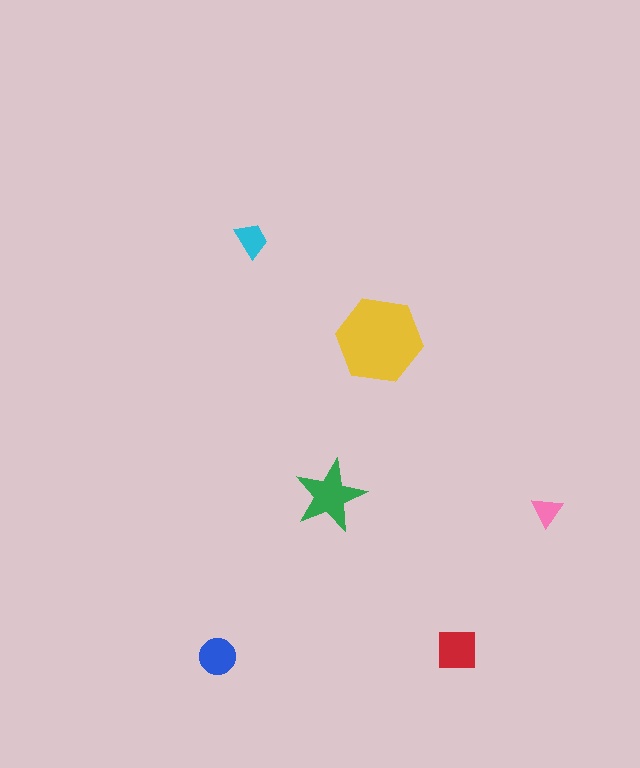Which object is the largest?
The yellow hexagon.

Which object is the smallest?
The pink triangle.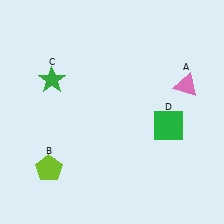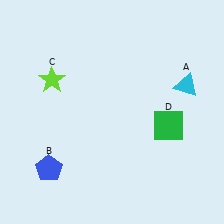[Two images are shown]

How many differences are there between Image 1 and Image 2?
There are 3 differences between the two images.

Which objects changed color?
A changed from pink to cyan. B changed from lime to blue. C changed from green to lime.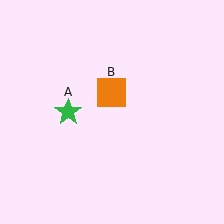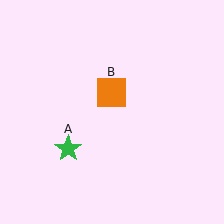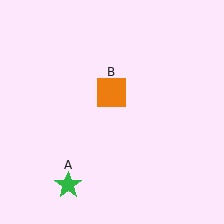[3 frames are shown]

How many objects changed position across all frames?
1 object changed position: green star (object A).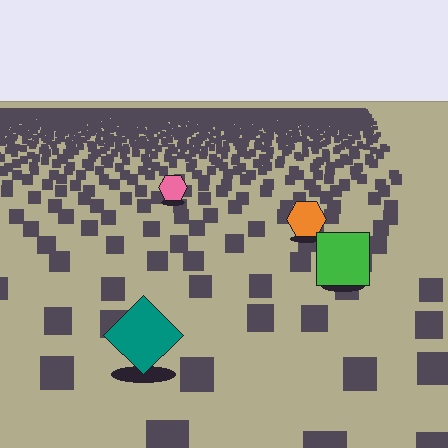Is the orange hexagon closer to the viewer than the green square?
No. The green square is closer — you can tell from the texture gradient: the ground texture is coarser near it.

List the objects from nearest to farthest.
From nearest to farthest: the teal diamond, the green square, the orange hexagon, the pink hexagon.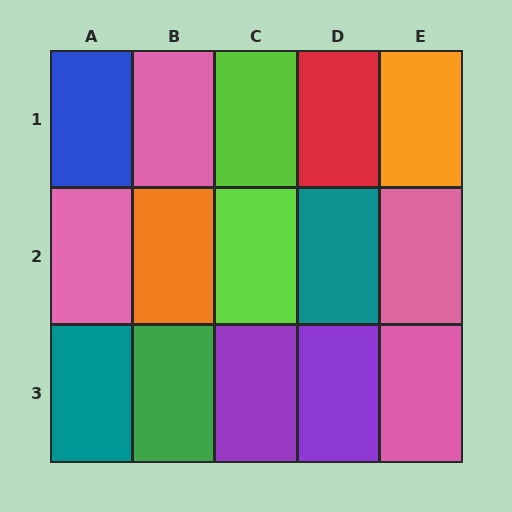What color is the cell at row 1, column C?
Lime.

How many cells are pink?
4 cells are pink.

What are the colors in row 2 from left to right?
Pink, orange, lime, teal, pink.